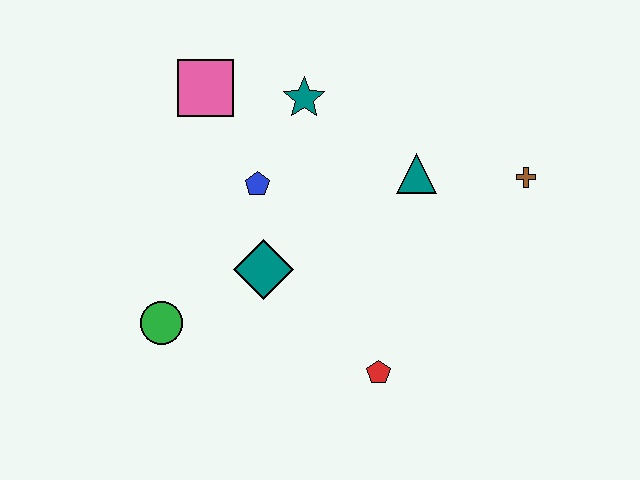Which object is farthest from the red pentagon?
The pink square is farthest from the red pentagon.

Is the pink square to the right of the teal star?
No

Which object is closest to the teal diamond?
The blue pentagon is closest to the teal diamond.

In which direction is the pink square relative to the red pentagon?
The pink square is above the red pentagon.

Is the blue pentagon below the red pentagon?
No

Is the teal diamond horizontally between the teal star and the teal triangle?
No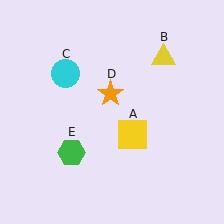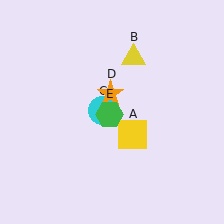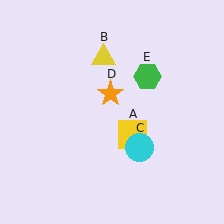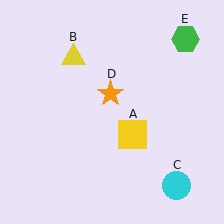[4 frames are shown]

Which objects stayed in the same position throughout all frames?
Yellow square (object A) and orange star (object D) remained stationary.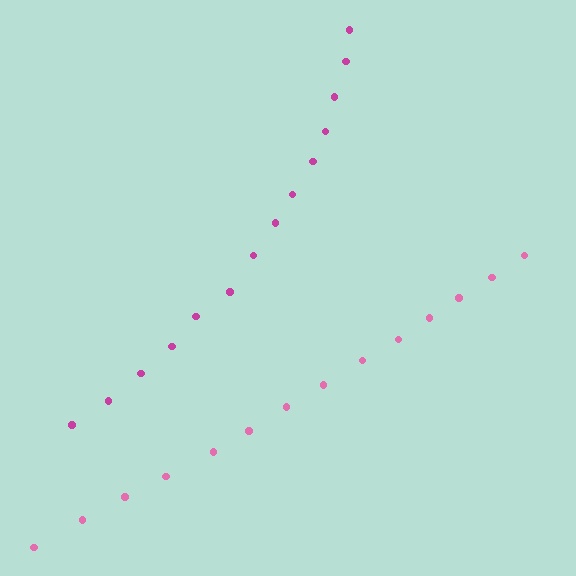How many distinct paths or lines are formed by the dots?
There are 2 distinct paths.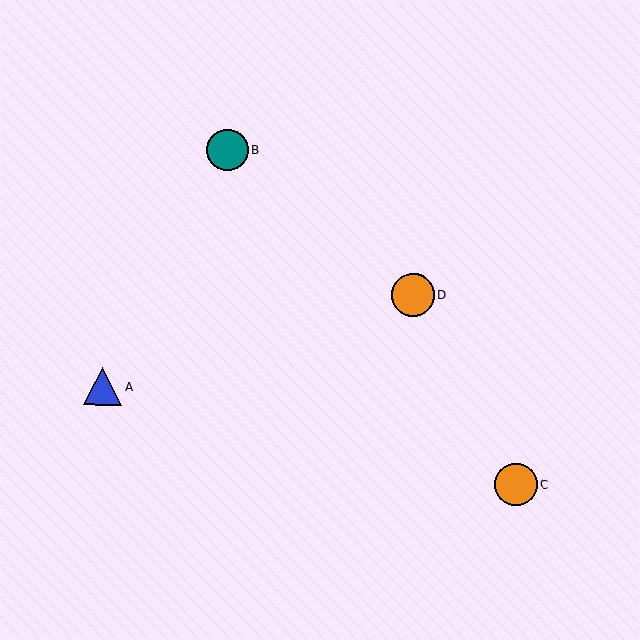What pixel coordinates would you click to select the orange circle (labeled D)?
Click at (413, 295) to select the orange circle D.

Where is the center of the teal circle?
The center of the teal circle is at (227, 150).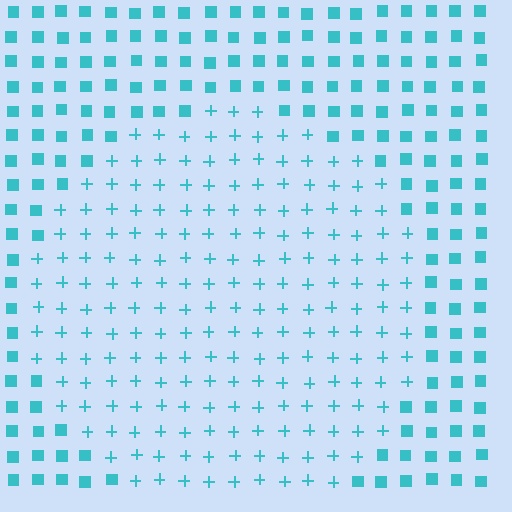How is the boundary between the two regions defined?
The boundary is defined by a change in element shape: plus signs inside vs. squares outside. All elements share the same color and spacing.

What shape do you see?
I see a circle.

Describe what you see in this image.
The image is filled with small cyan elements arranged in a uniform grid. A circle-shaped region contains plus signs, while the surrounding area contains squares. The boundary is defined purely by the change in element shape.